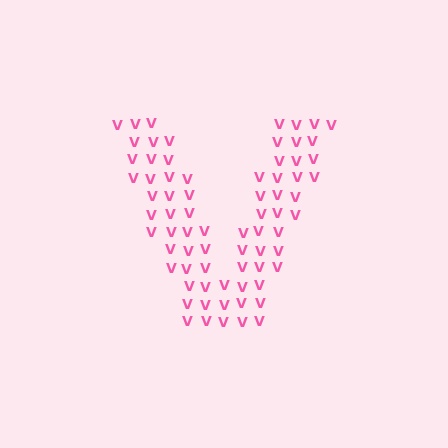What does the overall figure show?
The overall figure shows the letter V.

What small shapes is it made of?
It is made of small letter V's.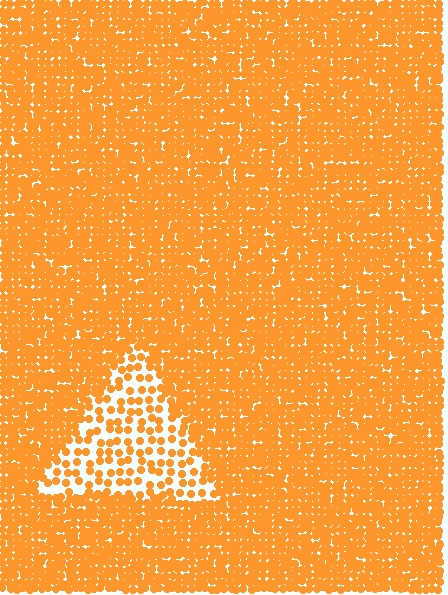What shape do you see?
I see a triangle.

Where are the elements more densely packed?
The elements are more densely packed outside the triangle boundary.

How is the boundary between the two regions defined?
The boundary is defined by a change in element density (approximately 2.5x ratio). All elements are the same color, size, and shape.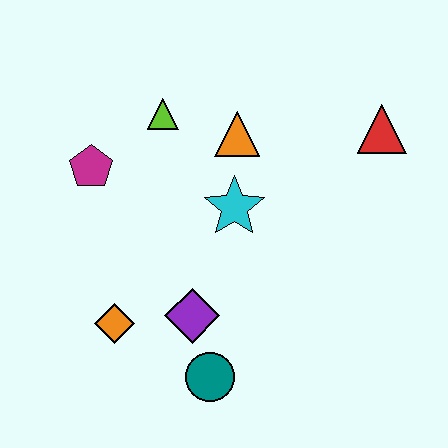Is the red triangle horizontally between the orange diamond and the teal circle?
No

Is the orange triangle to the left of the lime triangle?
No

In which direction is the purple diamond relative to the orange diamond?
The purple diamond is to the right of the orange diamond.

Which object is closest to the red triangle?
The orange triangle is closest to the red triangle.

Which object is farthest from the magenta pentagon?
The red triangle is farthest from the magenta pentagon.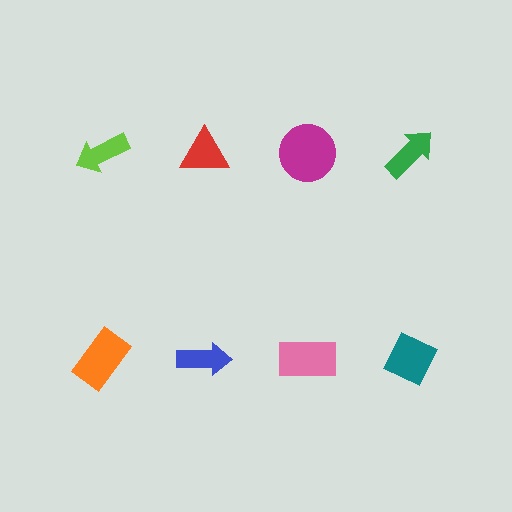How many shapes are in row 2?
4 shapes.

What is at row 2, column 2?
A blue arrow.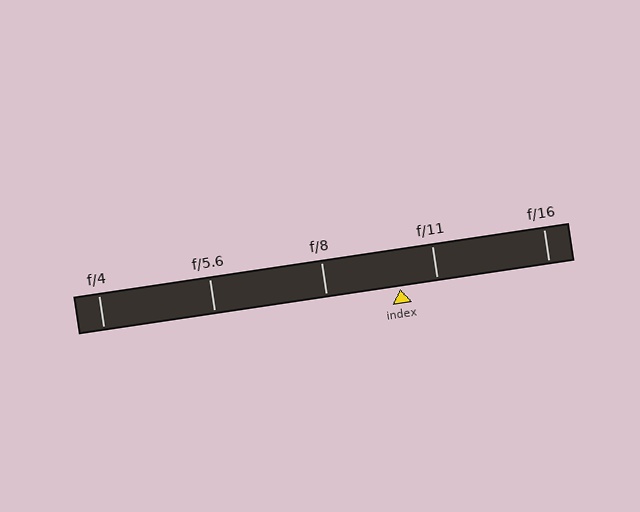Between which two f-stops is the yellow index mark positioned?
The index mark is between f/8 and f/11.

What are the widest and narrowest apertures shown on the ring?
The widest aperture shown is f/4 and the narrowest is f/16.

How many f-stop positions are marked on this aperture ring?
There are 5 f-stop positions marked.